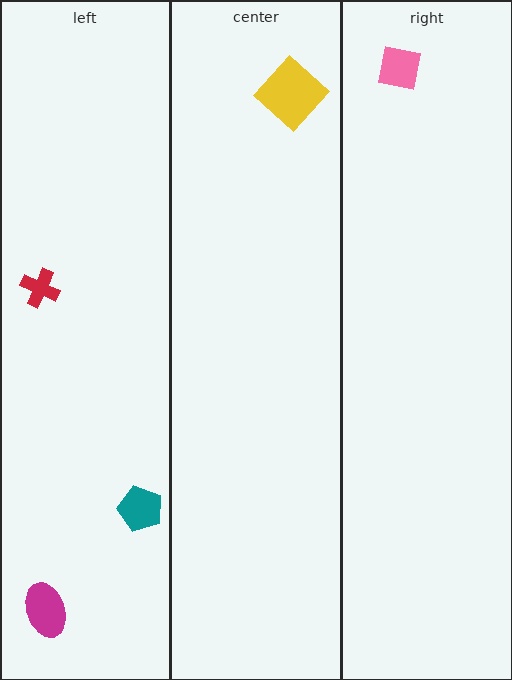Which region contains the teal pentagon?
The left region.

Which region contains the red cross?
The left region.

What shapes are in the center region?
The yellow diamond.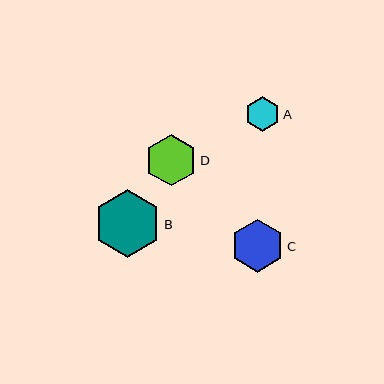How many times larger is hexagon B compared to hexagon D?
Hexagon B is approximately 1.3 times the size of hexagon D.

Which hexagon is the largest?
Hexagon B is the largest with a size of approximately 67 pixels.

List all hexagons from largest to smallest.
From largest to smallest: B, C, D, A.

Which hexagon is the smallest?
Hexagon A is the smallest with a size of approximately 34 pixels.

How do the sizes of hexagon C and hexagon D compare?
Hexagon C and hexagon D are approximately the same size.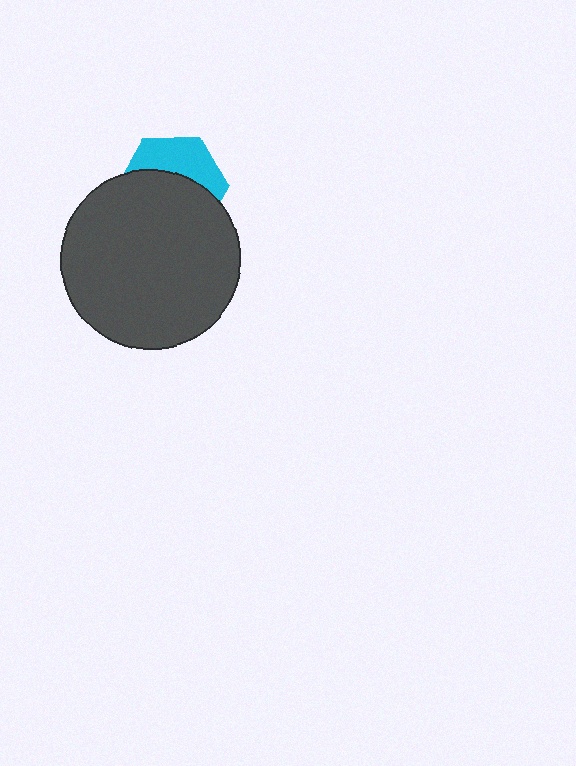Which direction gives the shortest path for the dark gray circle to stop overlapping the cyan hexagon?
Moving down gives the shortest separation.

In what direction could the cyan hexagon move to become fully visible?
The cyan hexagon could move up. That would shift it out from behind the dark gray circle entirely.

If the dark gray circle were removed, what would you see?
You would see the complete cyan hexagon.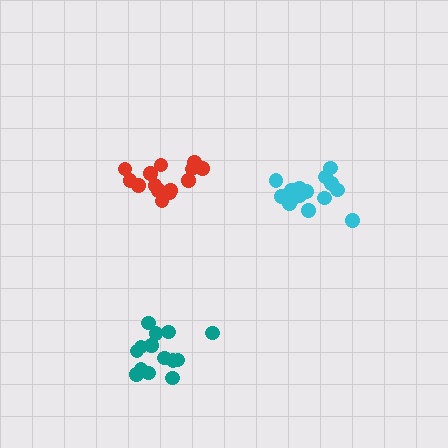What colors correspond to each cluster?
The clusters are colored: red, cyan, teal.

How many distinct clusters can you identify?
There are 3 distinct clusters.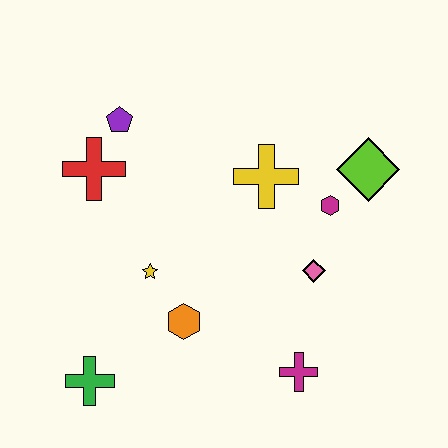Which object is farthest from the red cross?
The magenta cross is farthest from the red cross.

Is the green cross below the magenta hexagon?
Yes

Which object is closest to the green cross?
The orange hexagon is closest to the green cross.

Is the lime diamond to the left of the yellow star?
No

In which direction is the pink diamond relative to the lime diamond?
The pink diamond is below the lime diamond.